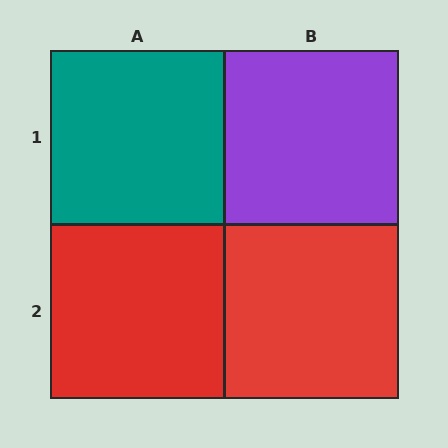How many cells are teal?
1 cell is teal.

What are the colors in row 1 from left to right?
Teal, purple.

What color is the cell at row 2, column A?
Red.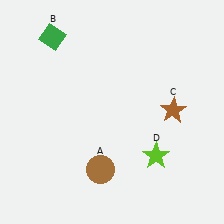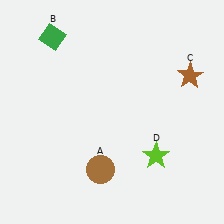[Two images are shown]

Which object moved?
The brown star (C) moved up.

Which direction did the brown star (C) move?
The brown star (C) moved up.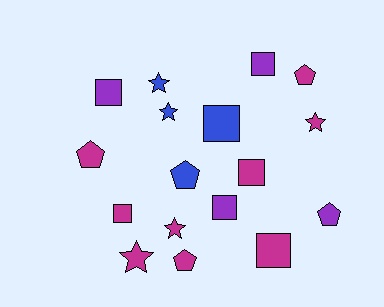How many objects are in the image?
There are 17 objects.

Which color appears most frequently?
Magenta, with 9 objects.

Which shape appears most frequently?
Square, with 7 objects.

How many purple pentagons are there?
There is 1 purple pentagon.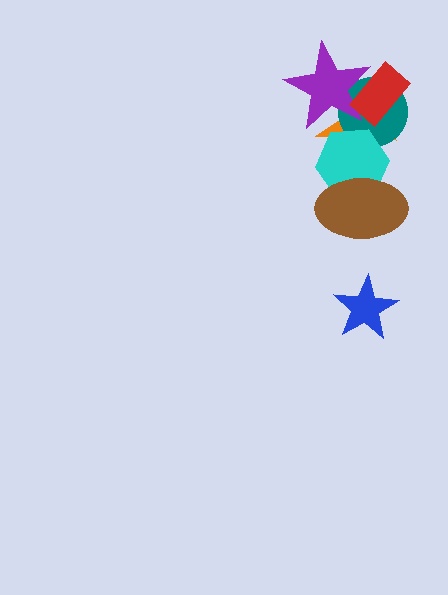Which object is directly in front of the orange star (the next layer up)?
The teal circle is directly in front of the orange star.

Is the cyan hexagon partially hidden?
Yes, it is partially covered by another shape.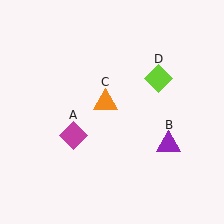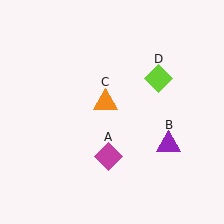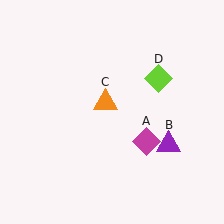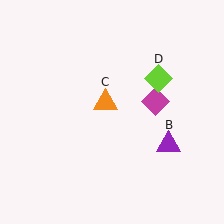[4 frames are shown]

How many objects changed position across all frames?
1 object changed position: magenta diamond (object A).